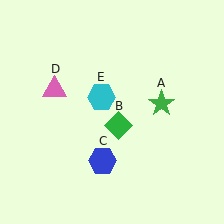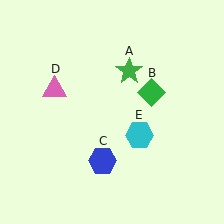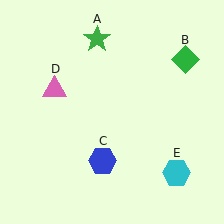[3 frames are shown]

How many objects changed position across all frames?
3 objects changed position: green star (object A), green diamond (object B), cyan hexagon (object E).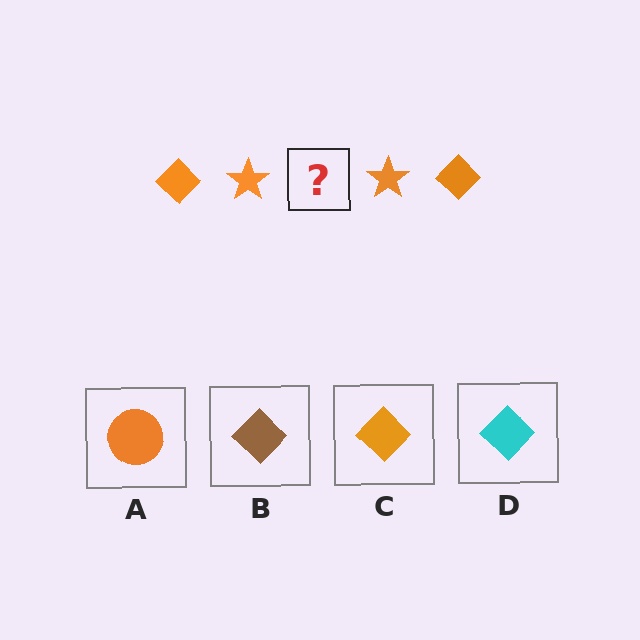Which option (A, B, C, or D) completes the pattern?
C.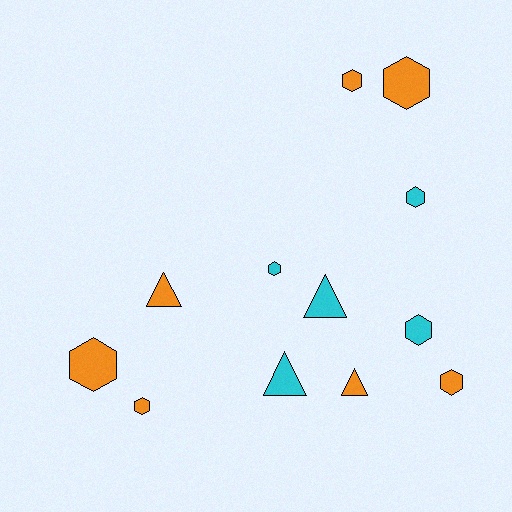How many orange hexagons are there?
There are 5 orange hexagons.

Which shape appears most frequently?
Hexagon, with 8 objects.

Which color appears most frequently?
Orange, with 7 objects.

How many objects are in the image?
There are 12 objects.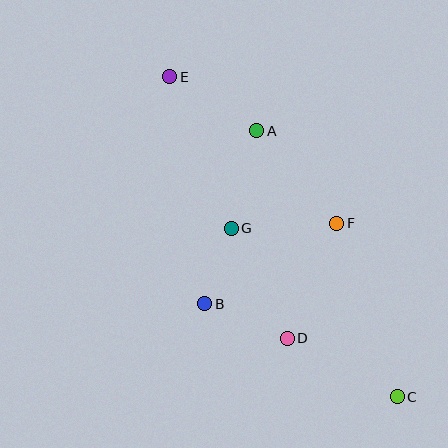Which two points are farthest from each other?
Points C and E are farthest from each other.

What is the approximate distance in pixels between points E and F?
The distance between E and F is approximately 222 pixels.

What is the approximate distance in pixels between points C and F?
The distance between C and F is approximately 184 pixels.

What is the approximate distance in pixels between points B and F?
The distance between B and F is approximately 154 pixels.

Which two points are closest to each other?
Points B and G are closest to each other.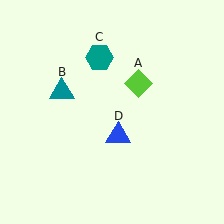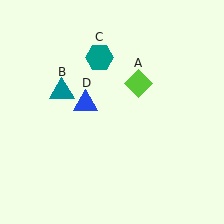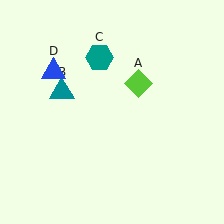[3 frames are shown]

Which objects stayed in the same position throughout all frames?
Lime diamond (object A) and teal triangle (object B) and teal hexagon (object C) remained stationary.